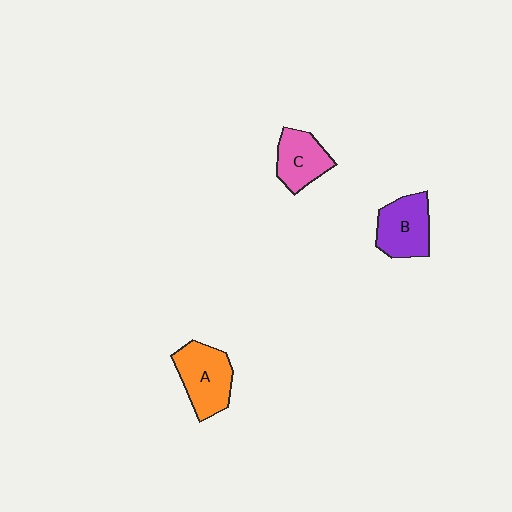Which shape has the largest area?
Shape A (orange).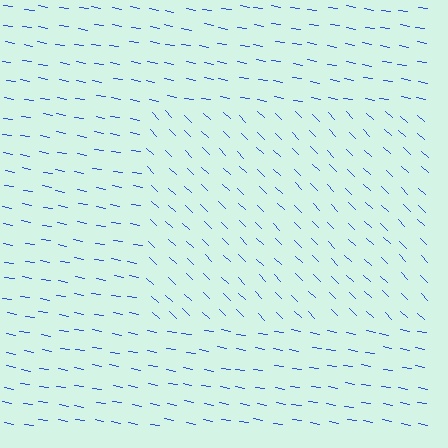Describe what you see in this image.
The image is filled with small blue line segments. A rectangle region in the image has lines oriented differently from the surrounding lines, creating a visible texture boundary.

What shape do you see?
I see a rectangle.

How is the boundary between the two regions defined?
The boundary is defined purely by a change in line orientation (approximately 34 degrees difference). All lines are the same color and thickness.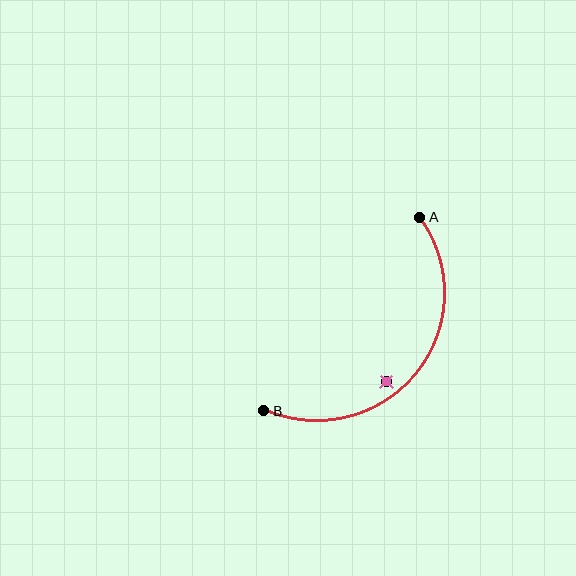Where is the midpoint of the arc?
The arc midpoint is the point on the curve farthest from the straight line joining A and B. It sits below and to the right of that line.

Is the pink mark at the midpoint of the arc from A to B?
No — the pink mark does not lie on the arc at all. It sits slightly inside the curve.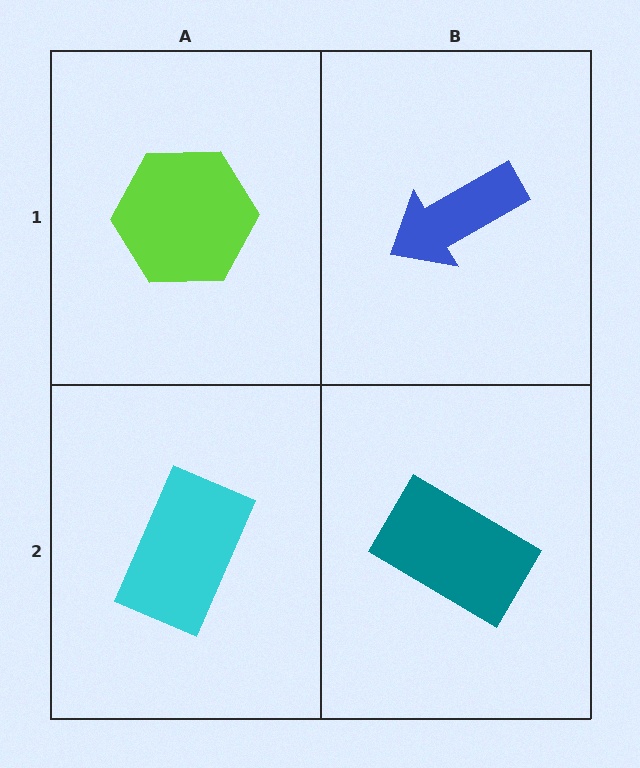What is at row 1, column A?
A lime hexagon.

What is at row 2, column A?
A cyan rectangle.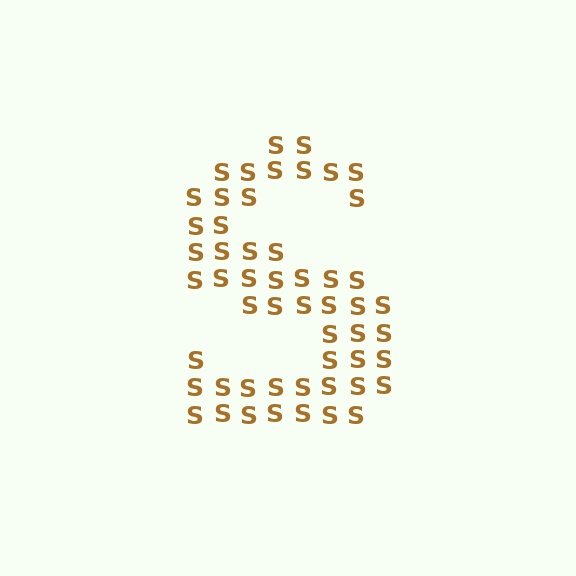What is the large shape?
The large shape is the letter S.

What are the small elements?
The small elements are letter S's.